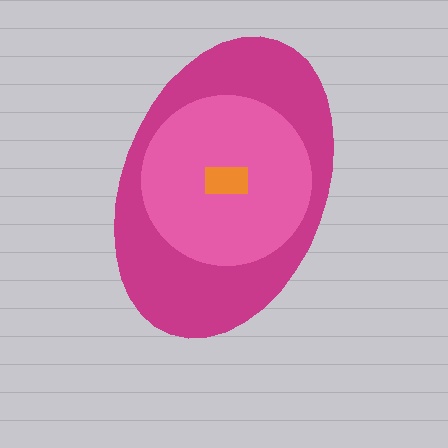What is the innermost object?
The orange rectangle.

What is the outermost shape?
The magenta ellipse.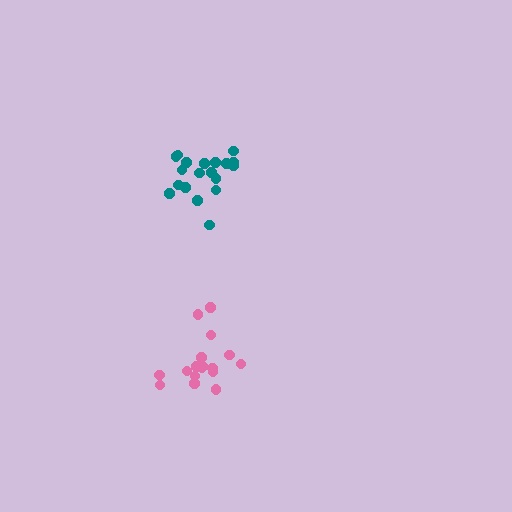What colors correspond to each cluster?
The clusters are colored: pink, teal.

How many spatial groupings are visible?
There are 2 spatial groupings.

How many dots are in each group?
Group 1: 17 dots, Group 2: 19 dots (36 total).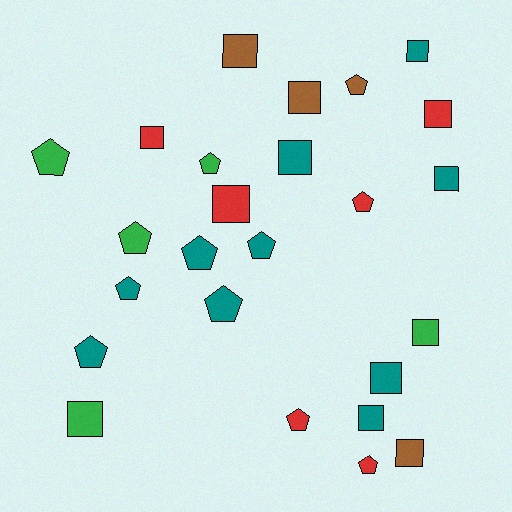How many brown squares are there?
There are 3 brown squares.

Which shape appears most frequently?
Square, with 13 objects.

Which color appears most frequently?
Teal, with 10 objects.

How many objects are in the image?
There are 25 objects.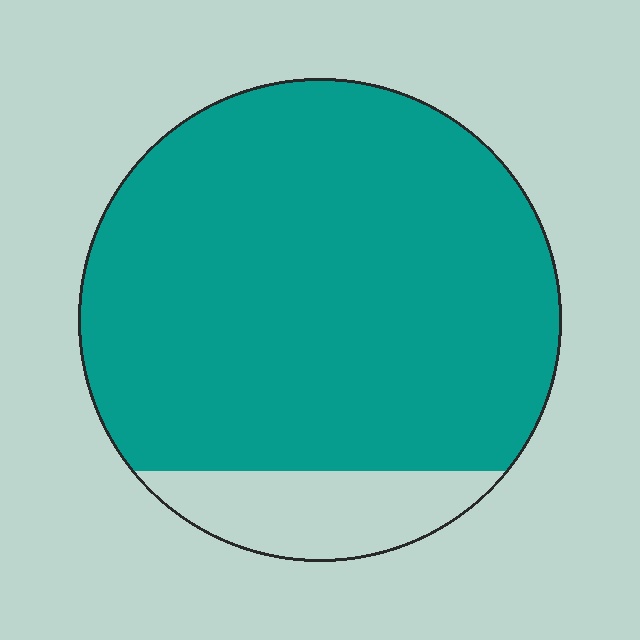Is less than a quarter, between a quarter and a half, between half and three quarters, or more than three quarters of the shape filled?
More than three quarters.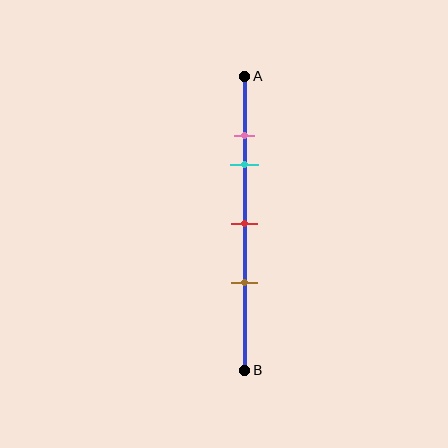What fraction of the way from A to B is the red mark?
The red mark is approximately 50% (0.5) of the way from A to B.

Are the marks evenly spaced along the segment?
No, the marks are not evenly spaced.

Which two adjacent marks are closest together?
The pink and cyan marks are the closest adjacent pair.